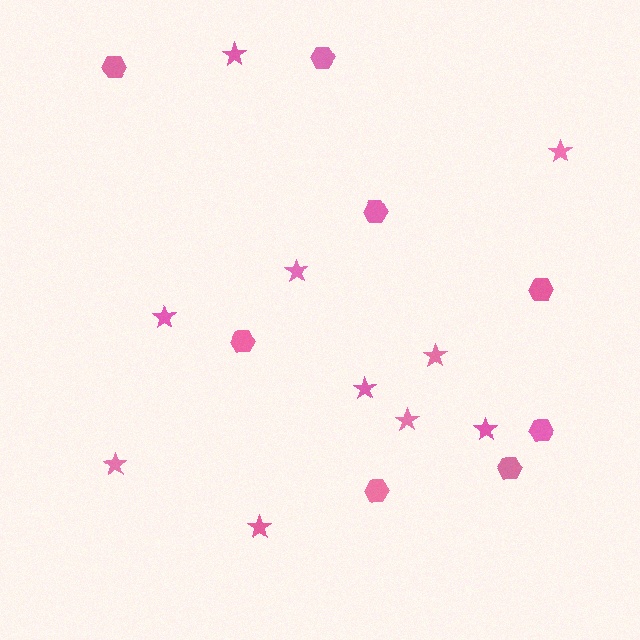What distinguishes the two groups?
There are 2 groups: one group of hexagons (8) and one group of stars (10).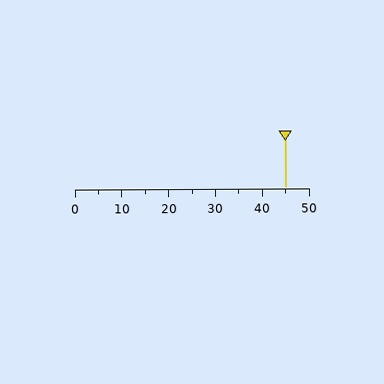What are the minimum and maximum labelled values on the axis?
The axis runs from 0 to 50.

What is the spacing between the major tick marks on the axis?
The major ticks are spaced 10 apart.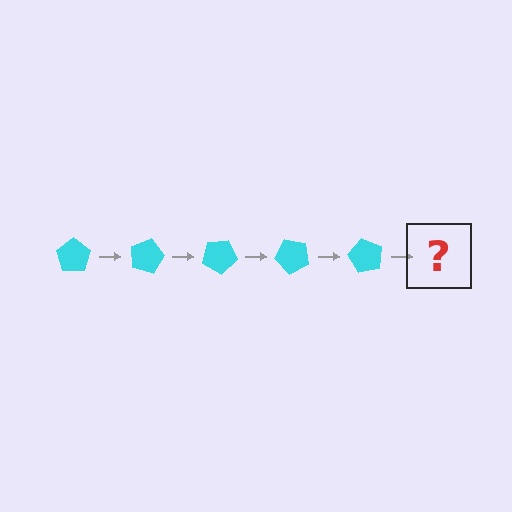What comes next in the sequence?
The next element should be a cyan pentagon rotated 75 degrees.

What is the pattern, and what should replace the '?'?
The pattern is that the pentagon rotates 15 degrees each step. The '?' should be a cyan pentagon rotated 75 degrees.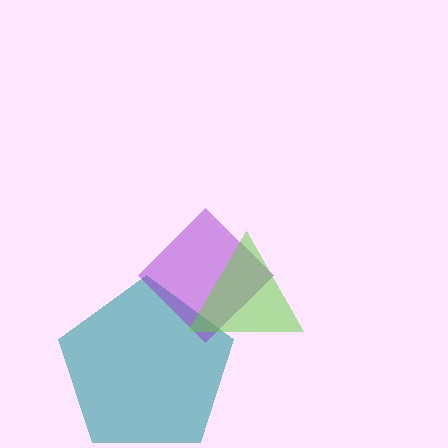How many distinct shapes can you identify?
There are 3 distinct shapes: a teal pentagon, a purple diamond, a lime triangle.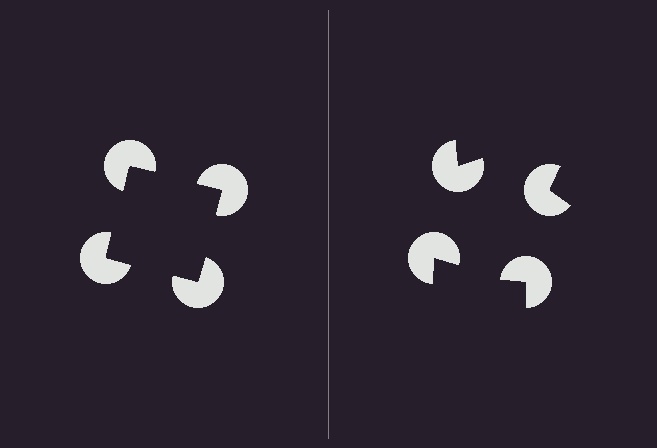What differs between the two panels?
The pac-man discs are positioned identically on both sides; only the wedge orientations differ. On the left they align to a square; on the right they are misaligned.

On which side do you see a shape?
An illusory square appears on the left side. On the right side the wedge cuts are rotated, so no coherent shape forms.